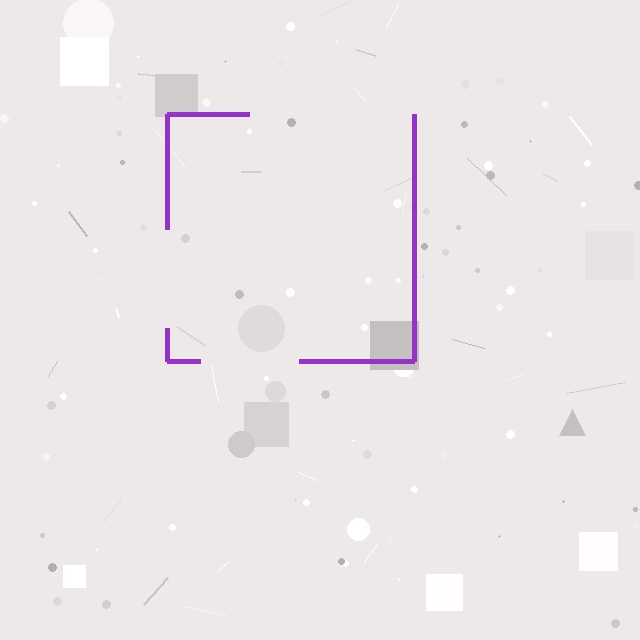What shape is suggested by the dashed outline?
The dashed outline suggests a square.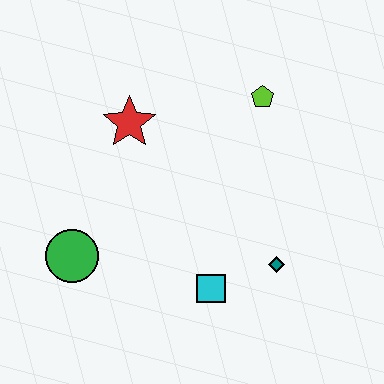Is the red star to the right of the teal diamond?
No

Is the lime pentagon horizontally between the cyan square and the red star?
No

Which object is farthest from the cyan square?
The lime pentagon is farthest from the cyan square.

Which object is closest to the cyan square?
The teal diamond is closest to the cyan square.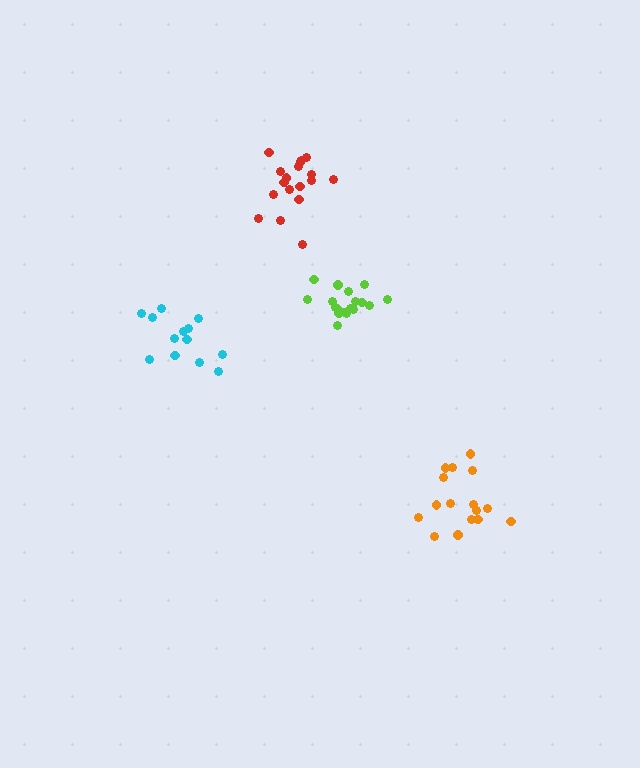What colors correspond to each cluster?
The clusters are colored: cyan, lime, orange, red.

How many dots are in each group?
Group 1: 13 dots, Group 2: 18 dots, Group 3: 16 dots, Group 4: 18 dots (65 total).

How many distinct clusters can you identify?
There are 4 distinct clusters.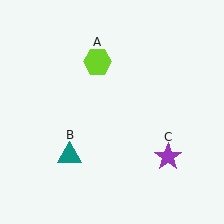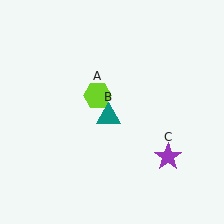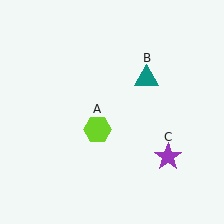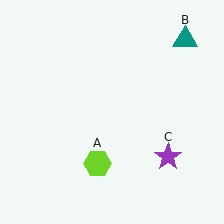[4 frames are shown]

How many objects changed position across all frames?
2 objects changed position: lime hexagon (object A), teal triangle (object B).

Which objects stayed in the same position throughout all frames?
Purple star (object C) remained stationary.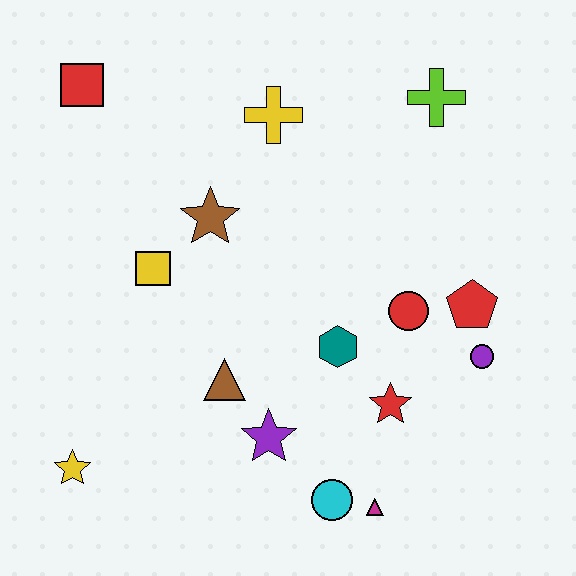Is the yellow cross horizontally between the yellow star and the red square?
No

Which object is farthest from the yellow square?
The purple circle is farthest from the yellow square.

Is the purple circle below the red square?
Yes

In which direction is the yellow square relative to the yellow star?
The yellow square is above the yellow star.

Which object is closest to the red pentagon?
The purple circle is closest to the red pentagon.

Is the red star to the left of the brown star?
No